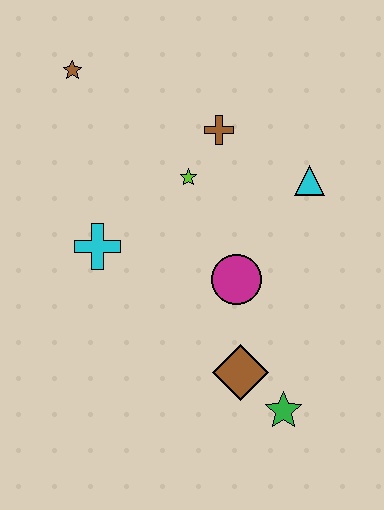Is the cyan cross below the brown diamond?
No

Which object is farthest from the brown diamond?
The brown star is farthest from the brown diamond.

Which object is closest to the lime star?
The brown cross is closest to the lime star.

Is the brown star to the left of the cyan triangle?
Yes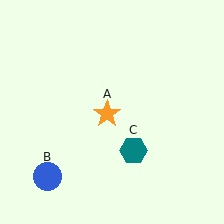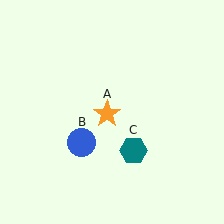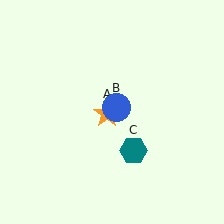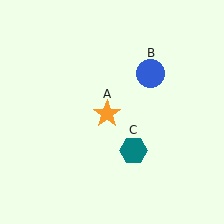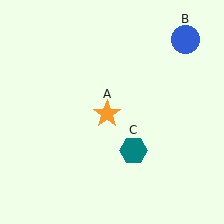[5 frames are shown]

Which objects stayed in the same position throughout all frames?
Orange star (object A) and teal hexagon (object C) remained stationary.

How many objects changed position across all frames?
1 object changed position: blue circle (object B).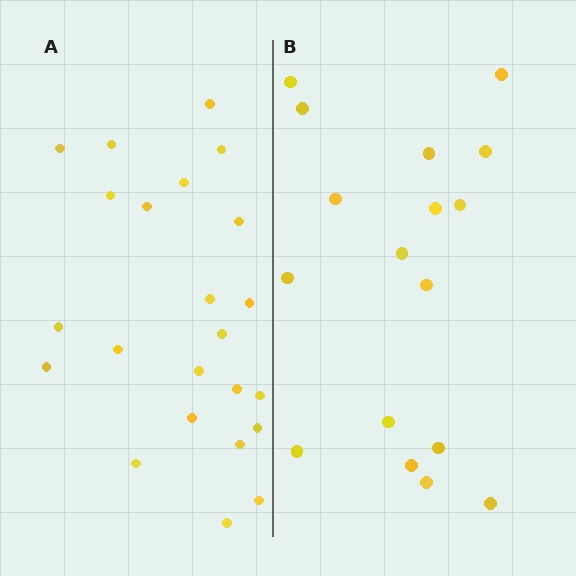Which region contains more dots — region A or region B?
Region A (the left region) has more dots.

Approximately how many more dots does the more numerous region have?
Region A has about 6 more dots than region B.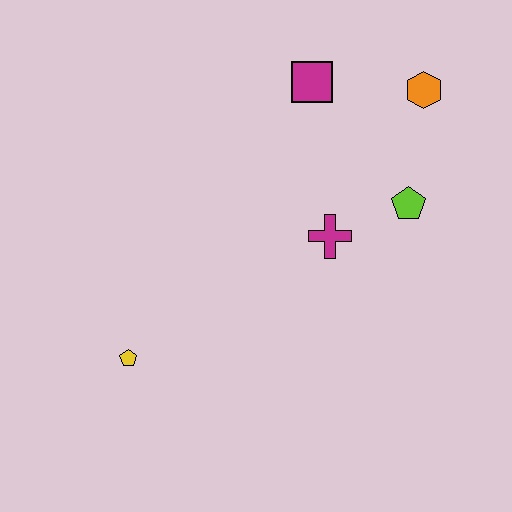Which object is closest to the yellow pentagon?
The magenta cross is closest to the yellow pentagon.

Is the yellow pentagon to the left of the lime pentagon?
Yes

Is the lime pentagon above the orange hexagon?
No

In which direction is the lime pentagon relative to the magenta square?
The lime pentagon is below the magenta square.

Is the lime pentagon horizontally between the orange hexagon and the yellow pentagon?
Yes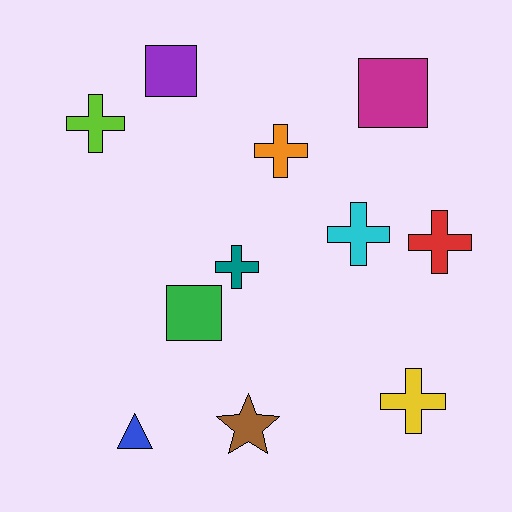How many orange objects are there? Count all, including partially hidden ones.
There is 1 orange object.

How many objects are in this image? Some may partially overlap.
There are 11 objects.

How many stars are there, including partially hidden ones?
There is 1 star.